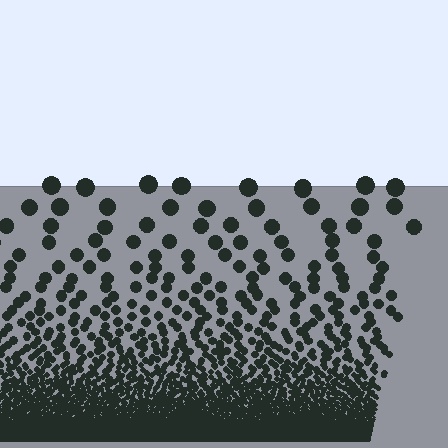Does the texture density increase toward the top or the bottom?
Density increases toward the bottom.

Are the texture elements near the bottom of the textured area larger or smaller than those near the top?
Smaller. The gradient is inverted — elements near the bottom are smaller and denser.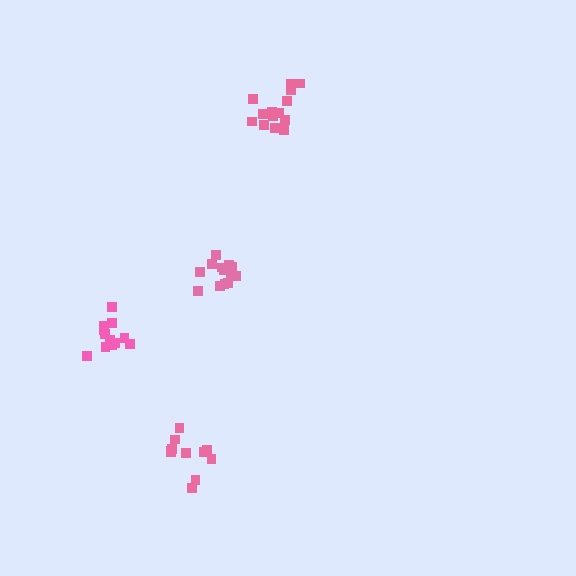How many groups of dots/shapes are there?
There are 4 groups.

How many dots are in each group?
Group 1: 12 dots, Group 2: 14 dots, Group 3: 14 dots, Group 4: 11 dots (51 total).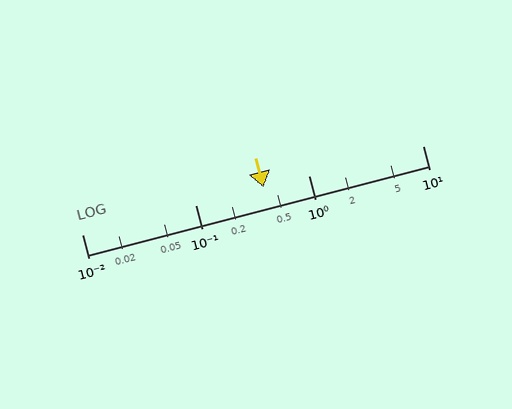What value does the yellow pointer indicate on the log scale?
The pointer indicates approximately 0.4.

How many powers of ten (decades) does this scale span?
The scale spans 3 decades, from 0.01 to 10.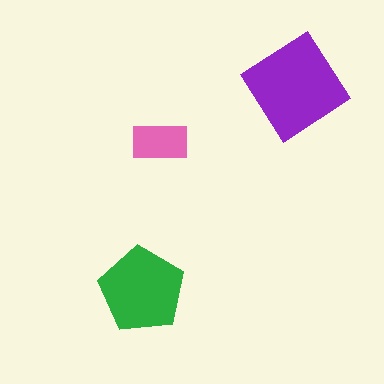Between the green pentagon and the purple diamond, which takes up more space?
The purple diamond.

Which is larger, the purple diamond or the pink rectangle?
The purple diamond.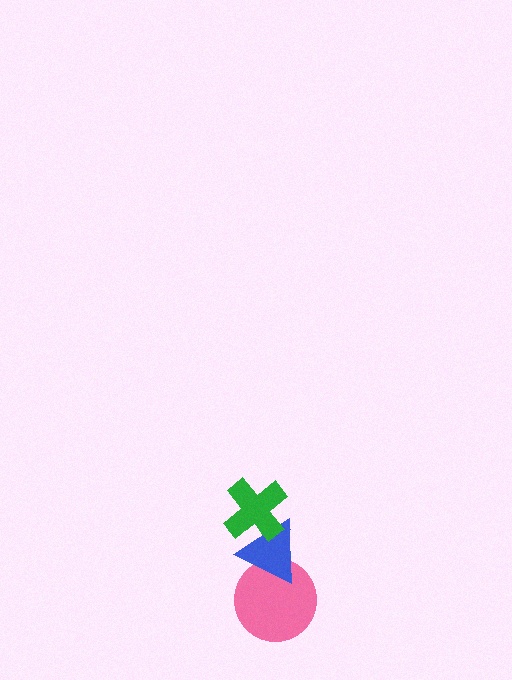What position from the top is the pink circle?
The pink circle is 3rd from the top.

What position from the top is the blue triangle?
The blue triangle is 2nd from the top.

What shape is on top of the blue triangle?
The green cross is on top of the blue triangle.